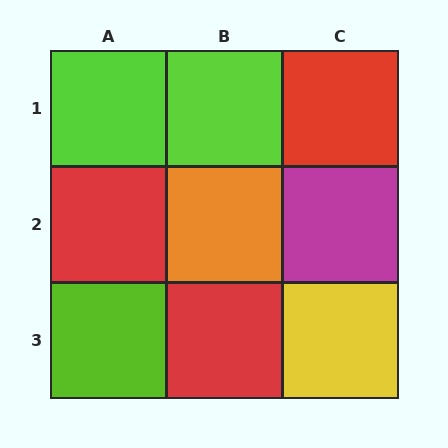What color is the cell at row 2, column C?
Magenta.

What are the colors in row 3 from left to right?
Lime, red, yellow.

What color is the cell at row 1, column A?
Lime.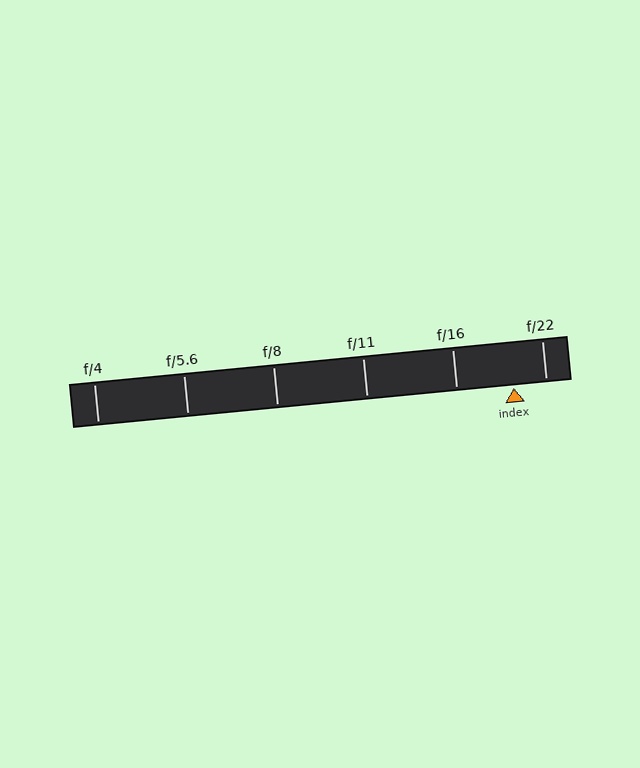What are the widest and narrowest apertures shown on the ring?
The widest aperture shown is f/4 and the narrowest is f/22.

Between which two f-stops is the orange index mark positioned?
The index mark is between f/16 and f/22.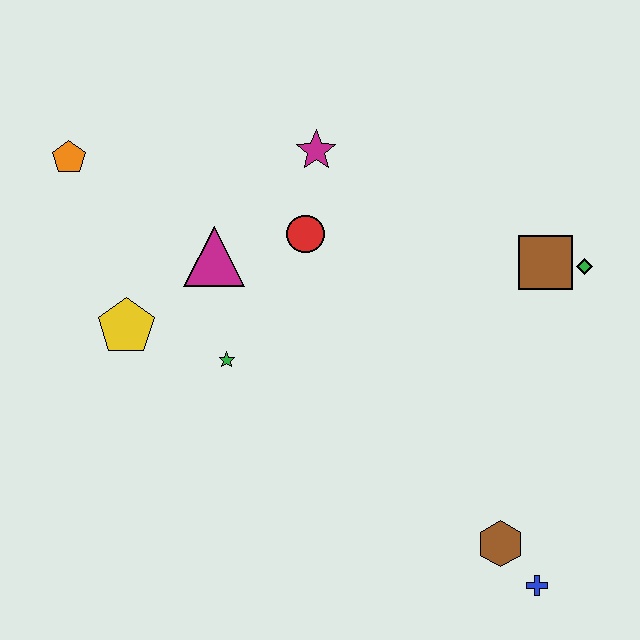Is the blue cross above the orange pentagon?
No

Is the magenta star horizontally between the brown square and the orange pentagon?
Yes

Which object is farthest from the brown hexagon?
The orange pentagon is farthest from the brown hexagon.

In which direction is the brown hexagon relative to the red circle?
The brown hexagon is below the red circle.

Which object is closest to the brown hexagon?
The blue cross is closest to the brown hexagon.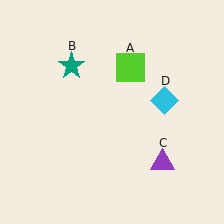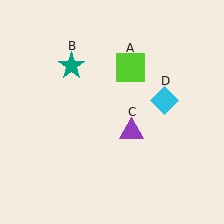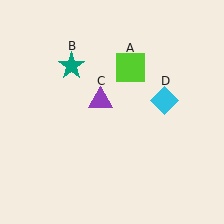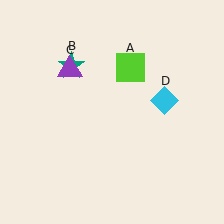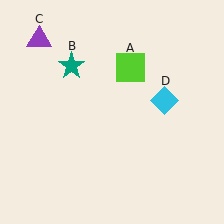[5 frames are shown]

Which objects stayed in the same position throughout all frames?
Lime square (object A) and teal star (object B) and cyan diamond (object D) remained stationary.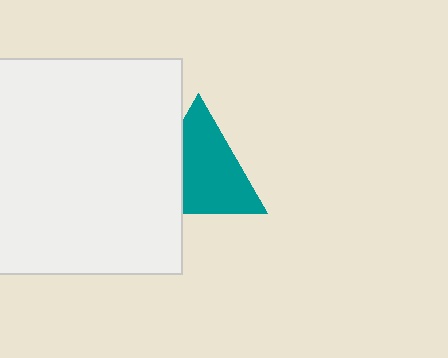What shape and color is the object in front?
The object in front is a white square.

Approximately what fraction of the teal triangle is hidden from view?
Roughly 31% of the teal triangle is hidden behind the white square.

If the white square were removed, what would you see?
You would see the complete teal triangle.